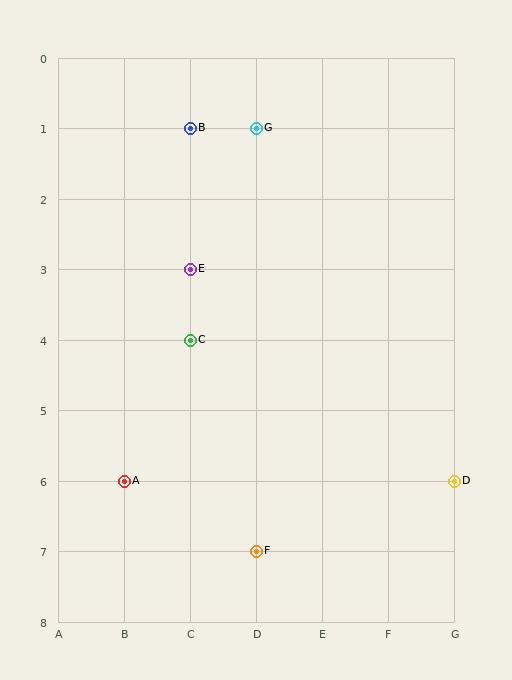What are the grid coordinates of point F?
Point F is at grid coordinates (D, 7).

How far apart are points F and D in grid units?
Points F and D are 3 columns and 1 row apart (about 3.2 grid units diagonally).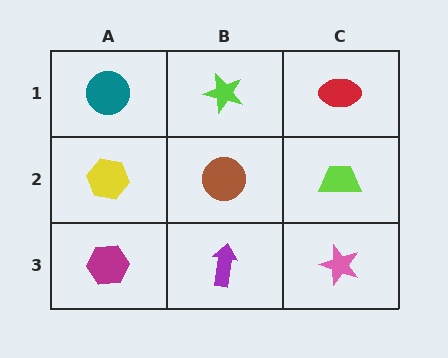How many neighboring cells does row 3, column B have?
3.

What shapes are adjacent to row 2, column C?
A red ellipse (row 1, column C), a pink star (row 3, column C), a brown circle (row 2, column B).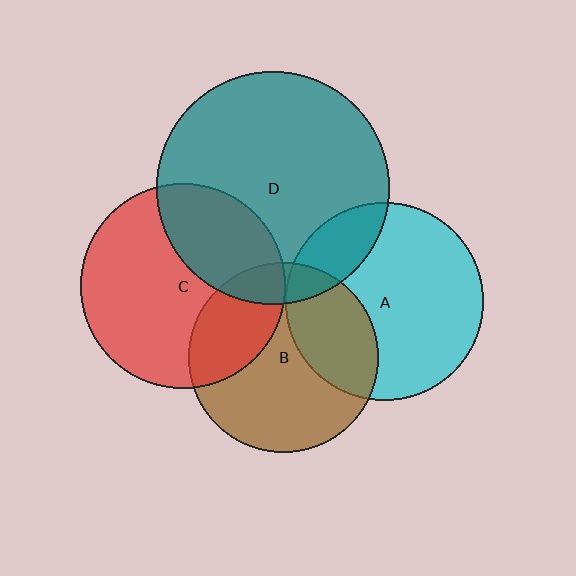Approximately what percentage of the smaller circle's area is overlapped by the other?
Approximately 30%.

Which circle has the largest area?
Circle D (teal).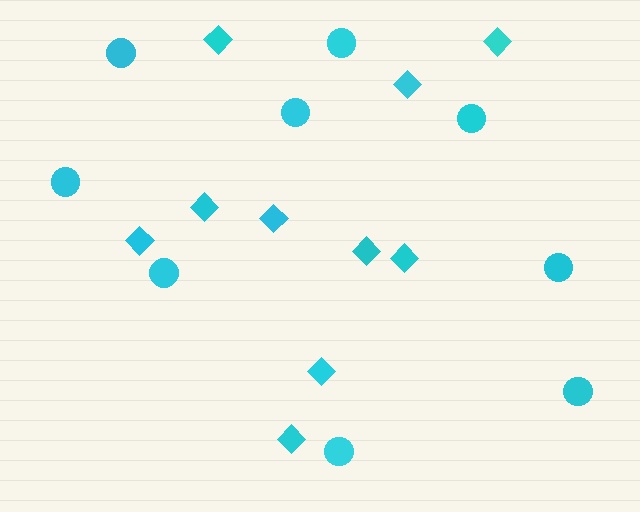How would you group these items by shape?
There are 2 groups: one group of circles (9) and one group of diamonds (10).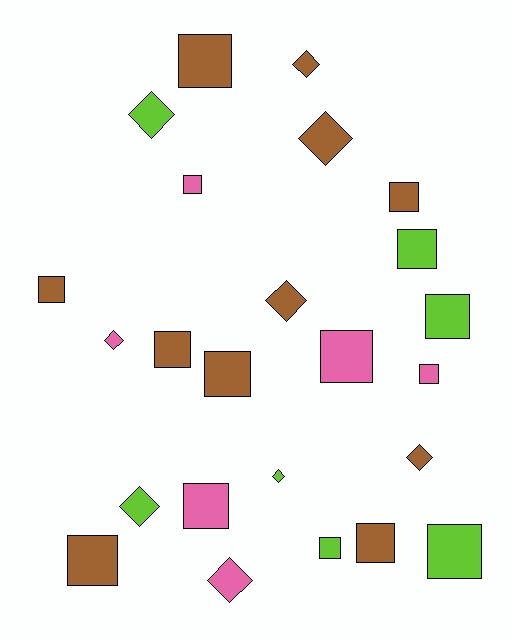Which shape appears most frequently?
Square, with 15 objects.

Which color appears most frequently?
Brown, with 11 objects.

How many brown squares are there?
There are 7 brown squares.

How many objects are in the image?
There are 24 objects.